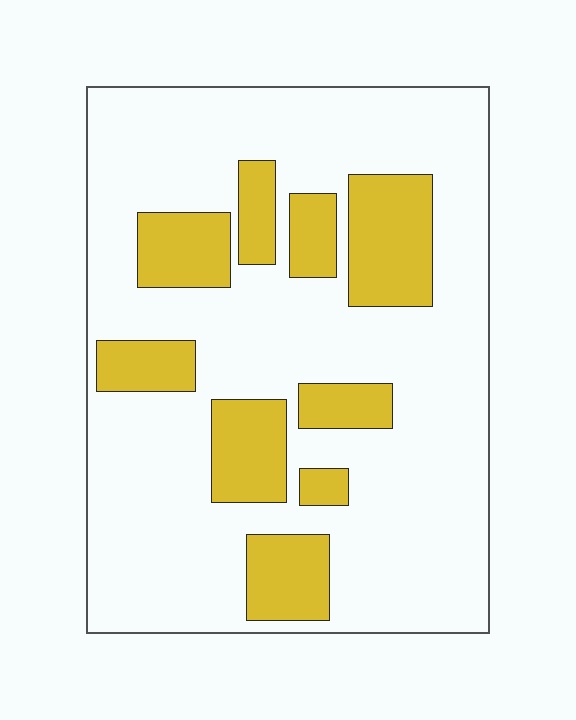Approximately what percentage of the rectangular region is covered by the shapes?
Approximately 25%.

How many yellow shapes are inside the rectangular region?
9.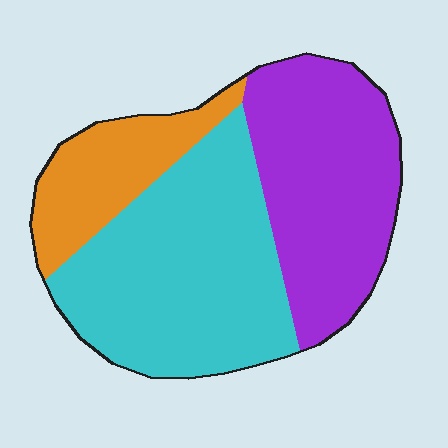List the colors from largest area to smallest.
From largest to smallest: cyan, purple, orange.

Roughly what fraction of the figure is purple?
Purple takes up between a quarter and a half of the figure.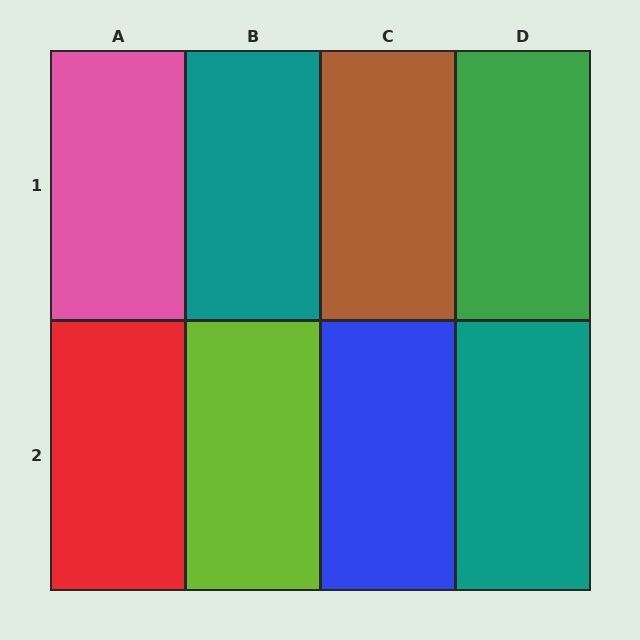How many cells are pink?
1 cell is pink.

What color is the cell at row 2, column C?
Blue.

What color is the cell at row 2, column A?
Red.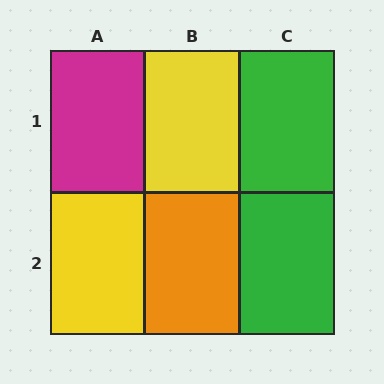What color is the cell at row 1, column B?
Yellow.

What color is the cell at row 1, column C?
Green.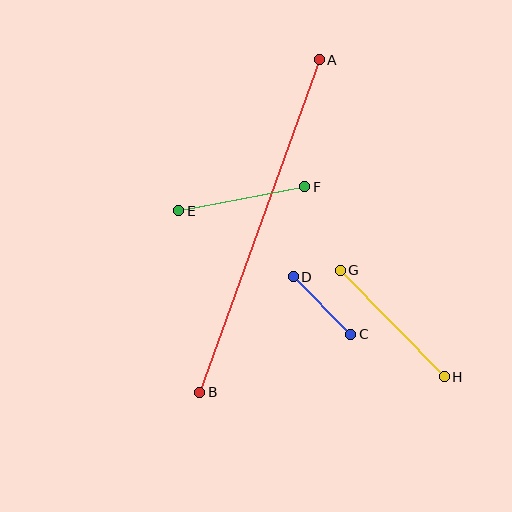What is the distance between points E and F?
The distance is approximately 128 pixels.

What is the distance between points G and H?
The distance is approximately 149 pixels.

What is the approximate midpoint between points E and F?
The midpoint is at approximately (242, 199) pixels.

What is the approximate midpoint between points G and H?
The midpoint is at approximately (392, 323) pixels.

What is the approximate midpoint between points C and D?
The midpoint is at approximately (322, 306) pixels.